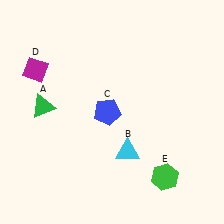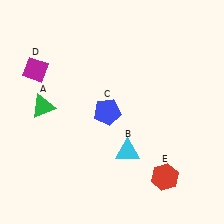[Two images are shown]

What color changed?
The hexagon (E) changed from green in Image 1 to red in Image 2.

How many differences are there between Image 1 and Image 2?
There is 1 difference between the two images.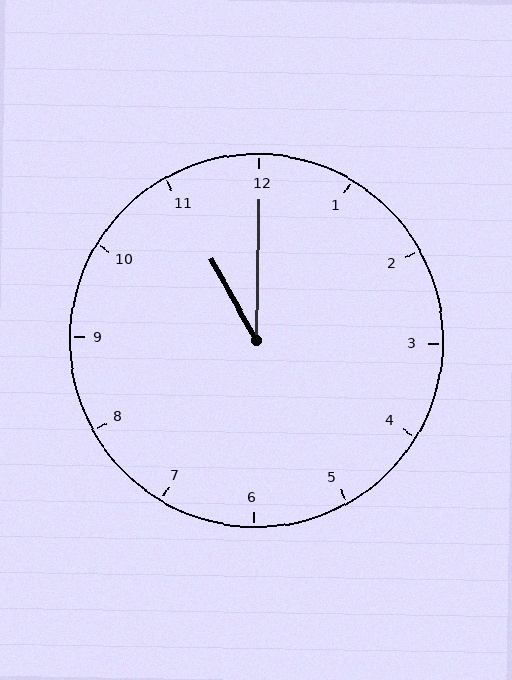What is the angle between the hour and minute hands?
Approximately 30 degrees.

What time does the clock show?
11:00.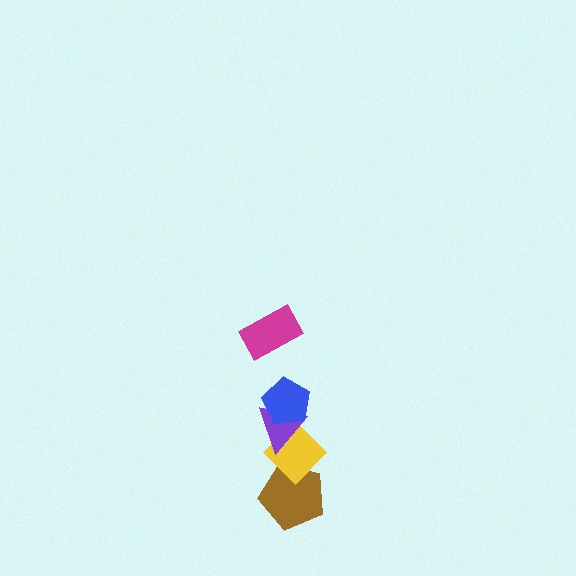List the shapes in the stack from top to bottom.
From top to bottom: the magenta rectangle, the blue pentagon, the purple triangle, the yellow diamond, the brown pentagon.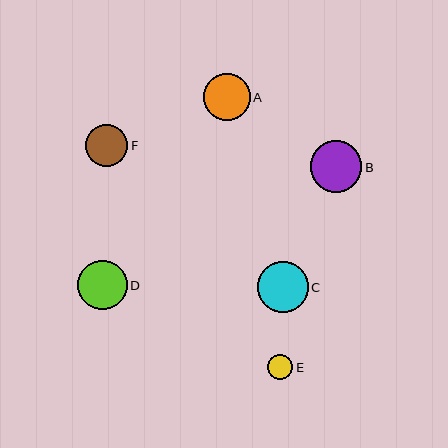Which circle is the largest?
Circle B is the largest with a size of approximately 51 pixels.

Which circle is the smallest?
Circle E is the smallest with a size of approximately 25 pixels.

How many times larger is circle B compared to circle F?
Circle B is approximately 1.2 times the size of circle F.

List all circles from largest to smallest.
From largest to smallest: B, C, D, A, F, E.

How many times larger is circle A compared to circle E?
Circle A is approximately 1.9 times the size of circle E.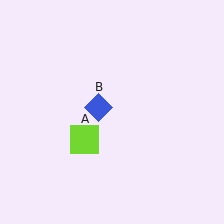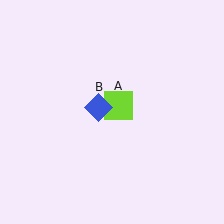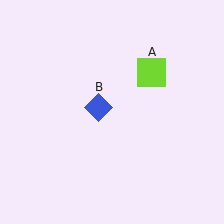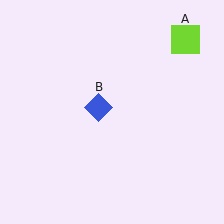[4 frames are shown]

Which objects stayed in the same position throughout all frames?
Blue diamond (object B) remained stationary.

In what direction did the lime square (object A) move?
The lime square (object A) moved up and to the right.